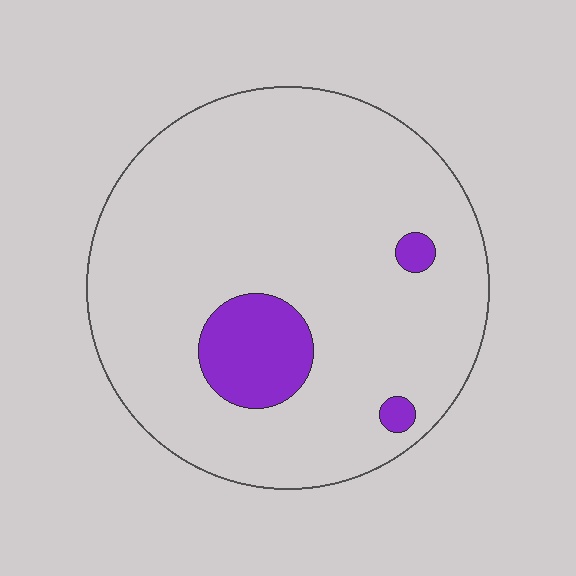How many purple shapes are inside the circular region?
3.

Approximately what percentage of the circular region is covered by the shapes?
Approximately 10%.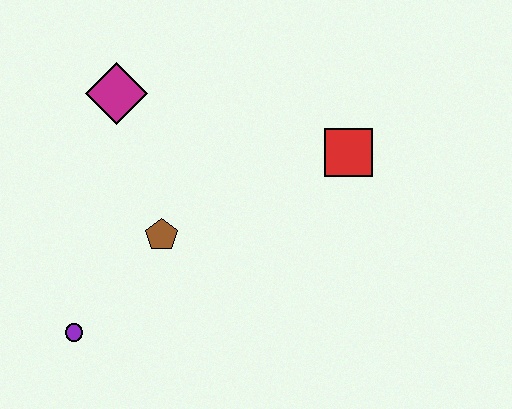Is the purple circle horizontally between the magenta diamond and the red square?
No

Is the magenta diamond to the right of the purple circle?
Yes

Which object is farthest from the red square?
The purple circle is farthest from the red square.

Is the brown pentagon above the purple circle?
Yes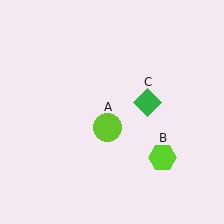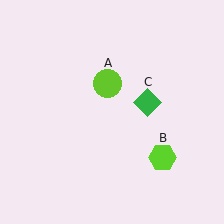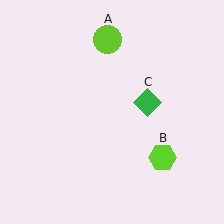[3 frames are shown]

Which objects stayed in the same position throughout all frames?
Lime hexagon (object B) and green diamond (object C) remained stationary.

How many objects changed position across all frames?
1 object changed position: lime circle (object A).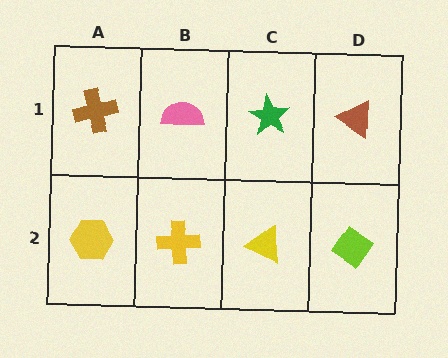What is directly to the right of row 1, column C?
A brown triangle.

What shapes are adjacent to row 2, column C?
A green star (row 1, column C), a yellow cross (row 2, column B), a lime diamond (row 2, column D).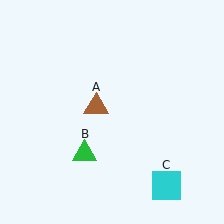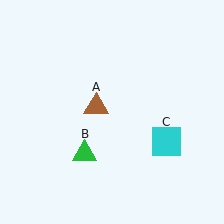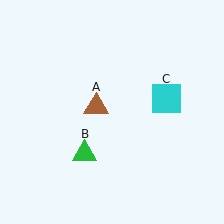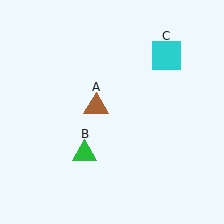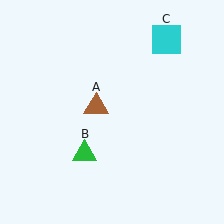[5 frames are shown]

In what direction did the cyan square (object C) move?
The cyan square (object C) moved up.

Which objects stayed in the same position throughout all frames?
Brown triangle (object A) and green triangle (object B) remained stationary.